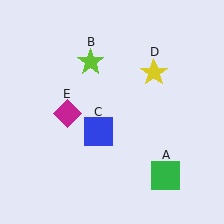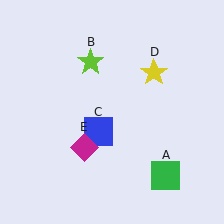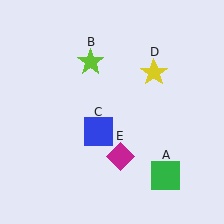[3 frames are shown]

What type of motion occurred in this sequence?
The magenta diamond (object E) rotated counterclockwise around the center of the scene.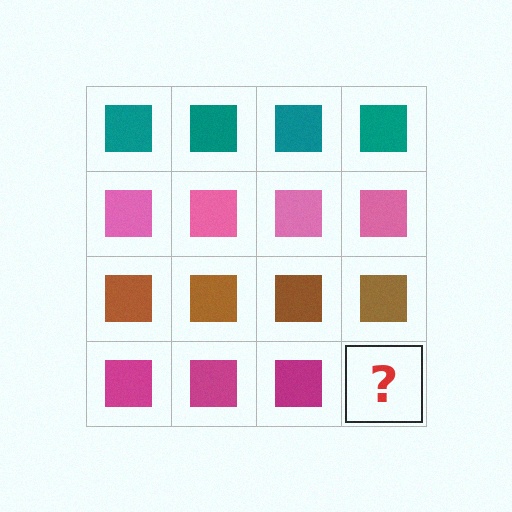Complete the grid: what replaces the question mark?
The question mark should be replaced with a magenta square.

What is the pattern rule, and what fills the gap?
The rule is that each row has a consistent color. The gap should be filled with a magenta square.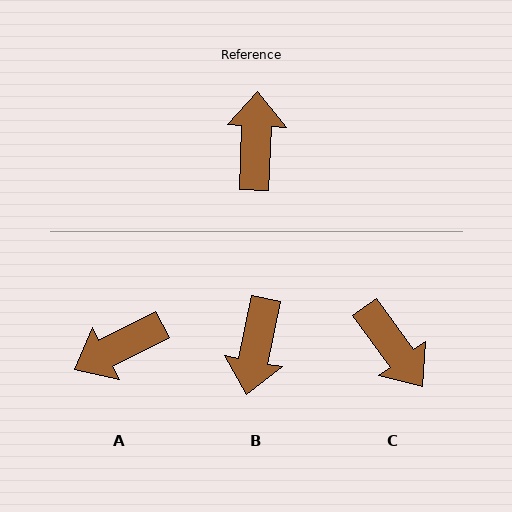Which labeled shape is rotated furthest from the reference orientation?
B, about 171 degrees away.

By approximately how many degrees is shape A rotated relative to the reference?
Approximately 119 degrees counter-clockwise.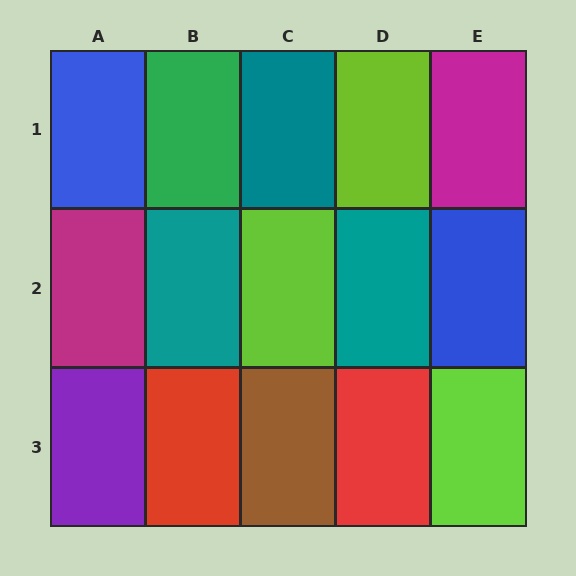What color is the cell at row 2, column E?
Blue.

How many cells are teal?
3 cells are teal.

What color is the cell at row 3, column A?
Purple.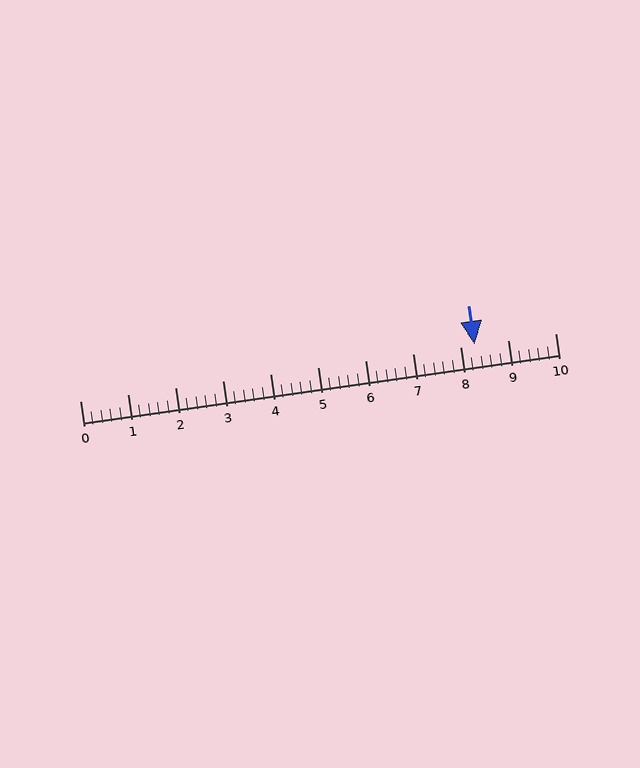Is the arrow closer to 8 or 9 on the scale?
The arrow is closer to 8.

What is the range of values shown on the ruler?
The ruler shows values from 0 to 10.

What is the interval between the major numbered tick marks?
The major tick marks are spaced 1 units apart.